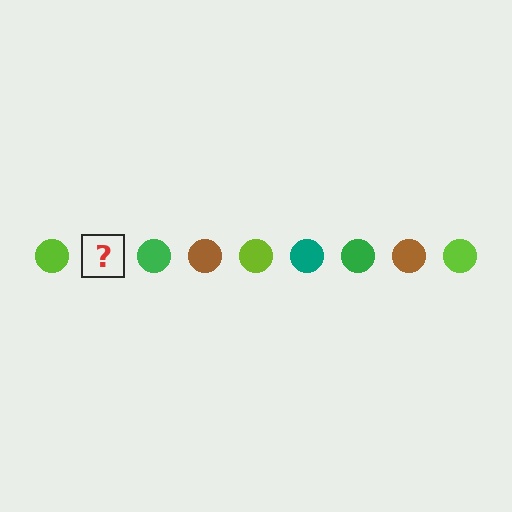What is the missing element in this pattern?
The missing element is a teal circle.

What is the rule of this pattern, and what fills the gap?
The rule is that the pattern cycles through lime, teal, green, brown circles. The gap should be filled with a teal circle.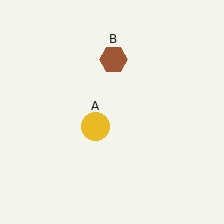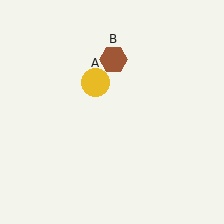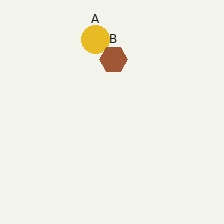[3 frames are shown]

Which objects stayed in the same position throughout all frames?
Brown hexagon (object B) remained stationary.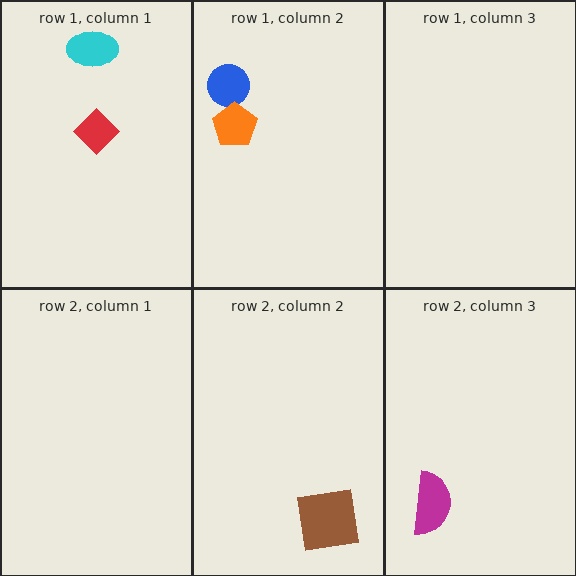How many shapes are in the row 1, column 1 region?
2.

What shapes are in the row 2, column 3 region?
The magenta semicircle.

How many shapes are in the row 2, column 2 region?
1.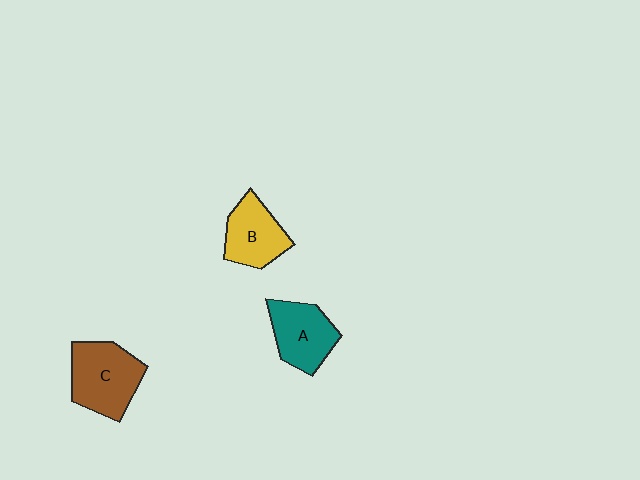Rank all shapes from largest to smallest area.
From largest to smallest: C (brown), A (teal), B (yellow).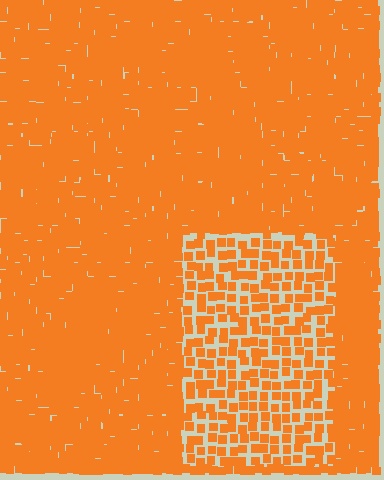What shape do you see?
I see a rectangle.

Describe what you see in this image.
The image contains small orange elements arranged at two different densities. A rectangle-shaped region is visible where the elements are less densely packed than the surrounding area.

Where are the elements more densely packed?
The elements are more densely packed outside the rectangle boundary.